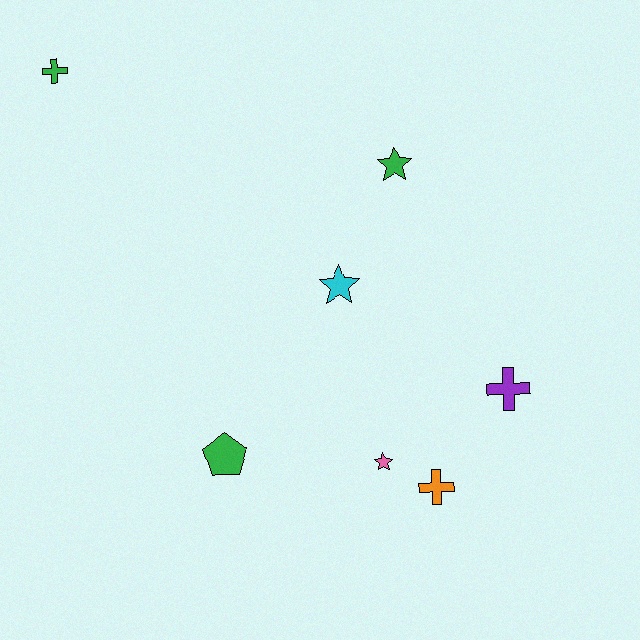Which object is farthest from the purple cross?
The green cross is farthest from the purple cross.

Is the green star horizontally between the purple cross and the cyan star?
Yes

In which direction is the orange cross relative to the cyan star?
The orange cross is below the cyan star.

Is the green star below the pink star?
No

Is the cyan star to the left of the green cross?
No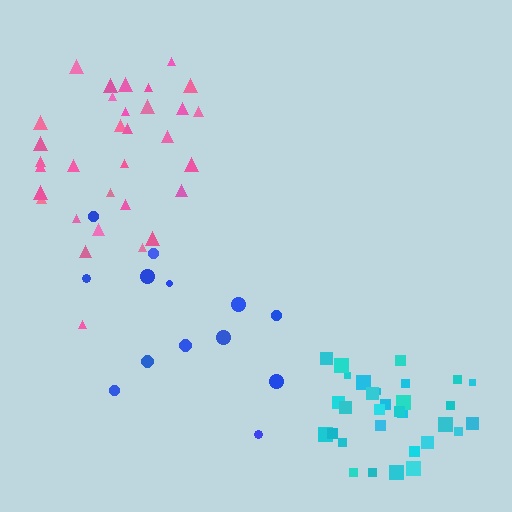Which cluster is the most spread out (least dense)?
Blue.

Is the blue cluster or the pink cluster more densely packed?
Pink.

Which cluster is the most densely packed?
Cyan.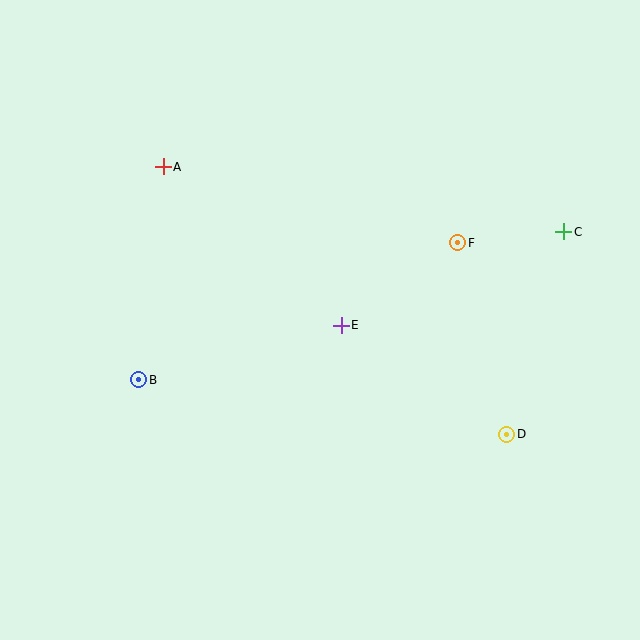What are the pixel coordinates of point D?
Point D is at (507, 434).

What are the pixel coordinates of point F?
Point F is at (458, 243).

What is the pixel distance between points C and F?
The distance between C and F is 106 pixels.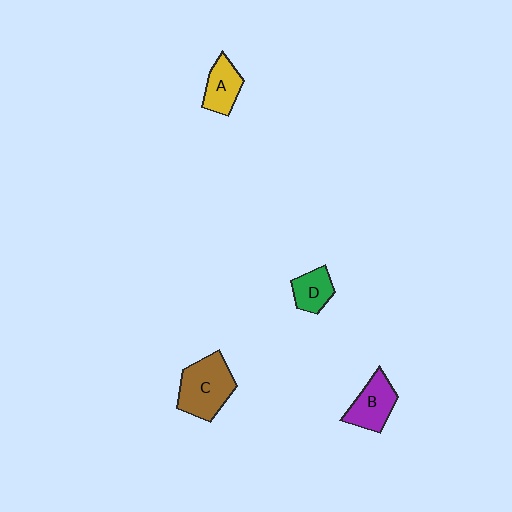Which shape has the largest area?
Shape C (brown).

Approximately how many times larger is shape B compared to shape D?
Approximately 1.4 times.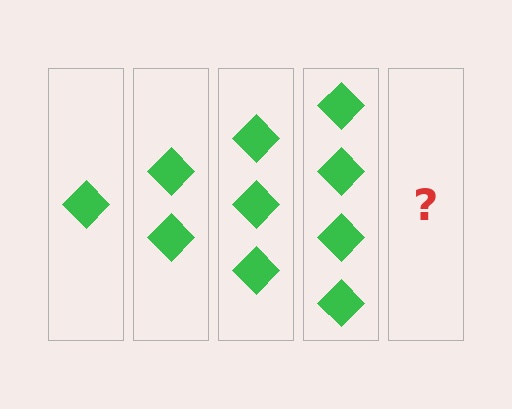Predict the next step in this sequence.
The next step is 5 diamonds.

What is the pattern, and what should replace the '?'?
The pattern is that each step adds one more diamond. The '?' should be 5 diamonds.